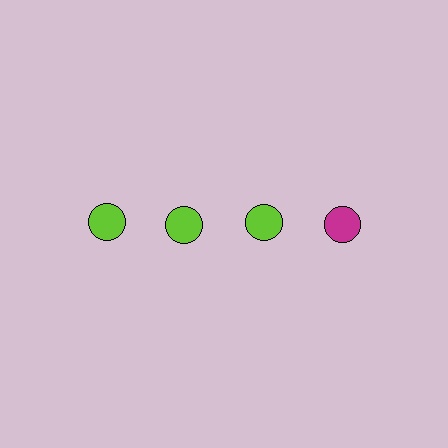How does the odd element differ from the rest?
It has a different color: magenta instead of lime.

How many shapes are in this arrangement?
There are 4 shapes arranged in a grid pattern.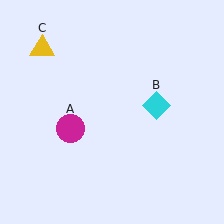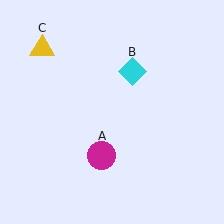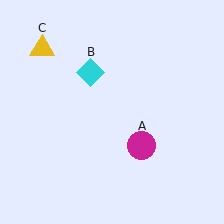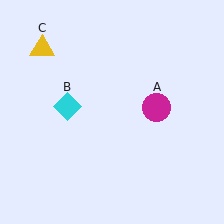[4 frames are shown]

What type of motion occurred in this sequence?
The magenta circle (object A), cyan diamond (object B) rotated counterclockwise around the center of the scene.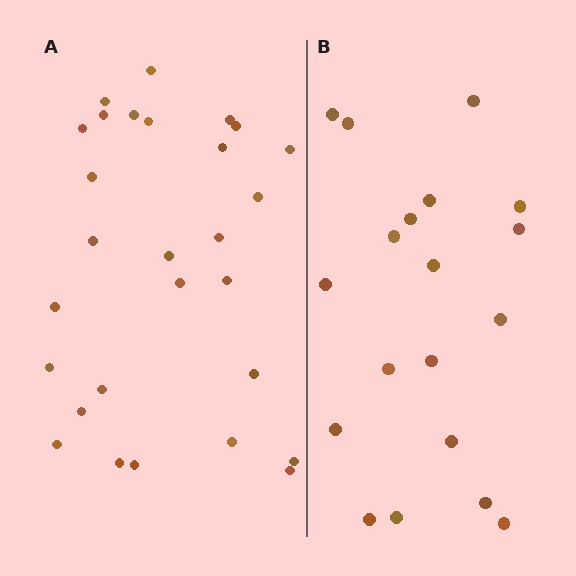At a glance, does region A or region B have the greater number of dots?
Region A (the left region) has more dots.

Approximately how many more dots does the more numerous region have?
Region A has roughly 8 or so more dots than region B.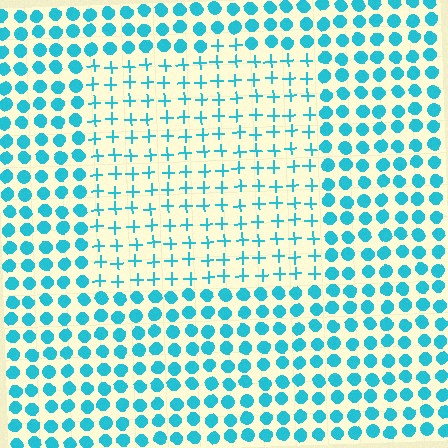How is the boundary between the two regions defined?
The boundary is defined by a change in element shape: plus signs inside vs. circles outside. All elements share the same color and spacing.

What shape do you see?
I see a rectangle.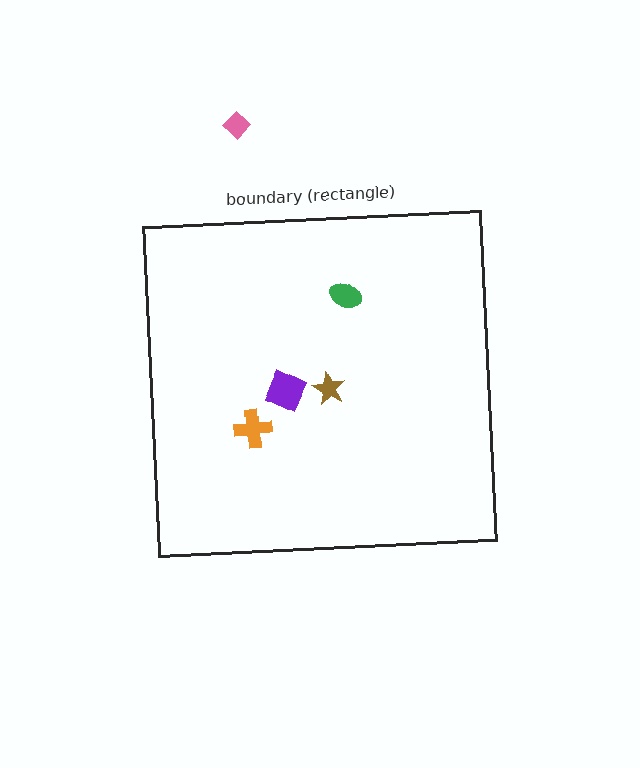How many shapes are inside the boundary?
4 inside, 1 outside.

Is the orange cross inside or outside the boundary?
Inside.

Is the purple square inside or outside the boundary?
Inside.